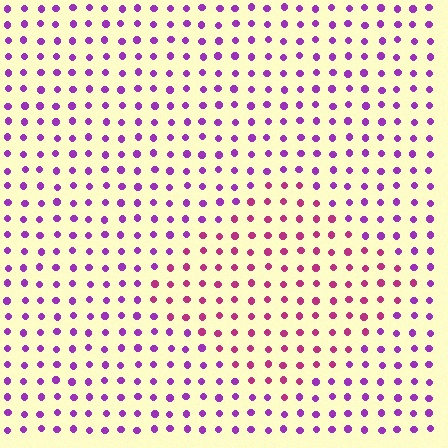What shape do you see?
I see a diamond.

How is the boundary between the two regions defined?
The boundary is defined purely by a slight shift in hue (about 37 degrees). Spacing, size, and orientation are identical on both sides.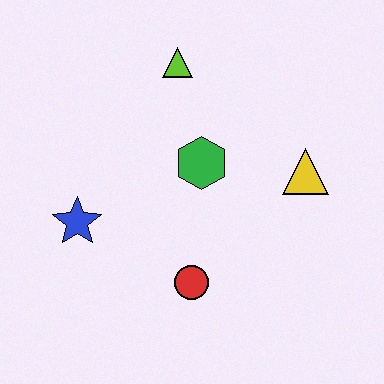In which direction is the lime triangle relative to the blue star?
The lime triangle is above the blue star.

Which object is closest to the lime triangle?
The green hexagon is closest to the lime triangle.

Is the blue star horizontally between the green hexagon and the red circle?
No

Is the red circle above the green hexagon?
No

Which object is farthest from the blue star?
The yellow triangle is farthest from the blue star.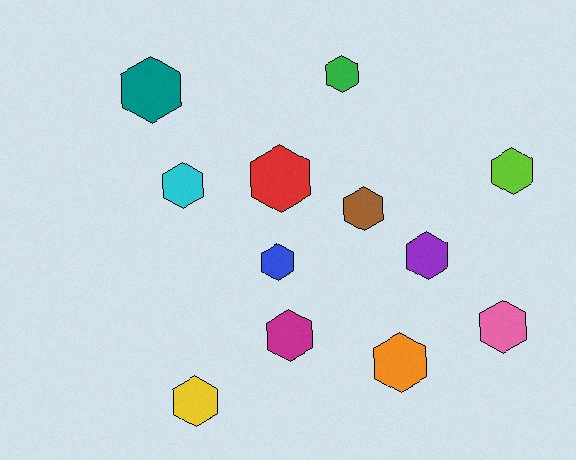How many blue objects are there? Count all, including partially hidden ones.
There is 1 blue object.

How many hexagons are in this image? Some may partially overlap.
There are 12 hexagons.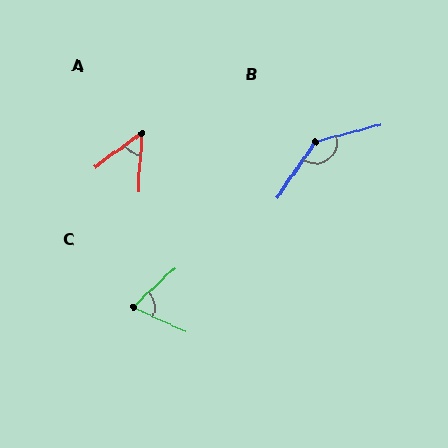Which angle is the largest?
B, at approximately 139 degrees.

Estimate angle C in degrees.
Approximately 68 degrees.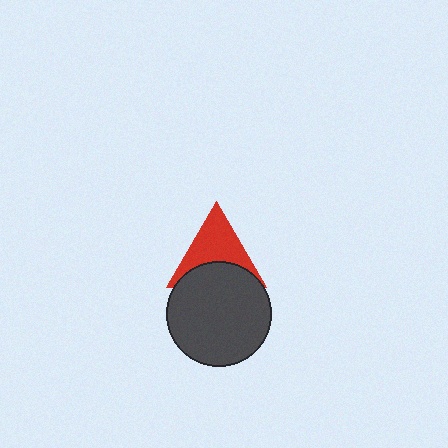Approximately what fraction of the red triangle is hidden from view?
Roughly 39% of the red triangle is hidden behind the dark gray circle.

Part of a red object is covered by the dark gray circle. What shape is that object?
It is a triangle.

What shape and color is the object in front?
The object in front is a dark gray circle.